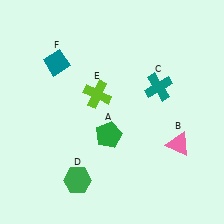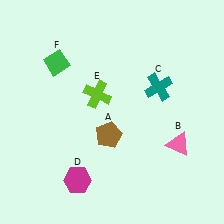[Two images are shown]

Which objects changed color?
A changed from green to brown. D changed from green to magenta. F changed from teal to green.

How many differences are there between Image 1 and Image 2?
There are 3 differences between the two images.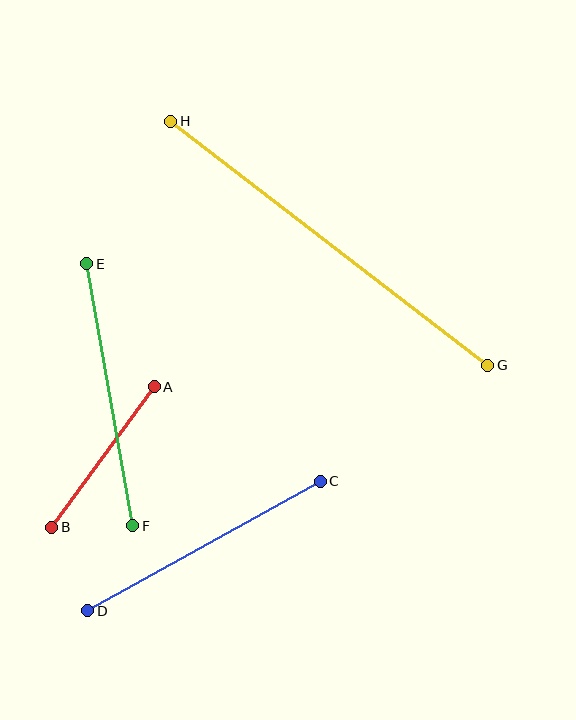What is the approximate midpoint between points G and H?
The midpoint is at approximately (329, 243) pixels.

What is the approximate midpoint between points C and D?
The midpoint is at approximately (204, 546) pixels.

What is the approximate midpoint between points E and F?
The midpoint is at approximately (110, 395) pixels.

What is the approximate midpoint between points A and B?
The midpoint is at approximately (103, 457) pixels.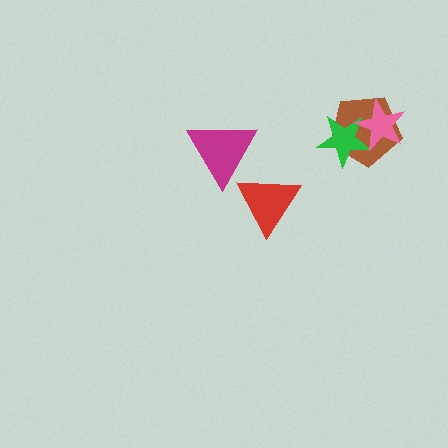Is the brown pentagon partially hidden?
Yes, it is partially covered by another shape.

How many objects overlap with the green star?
2 objects overlap with the green star.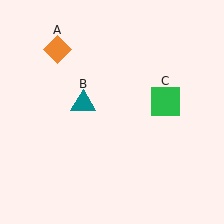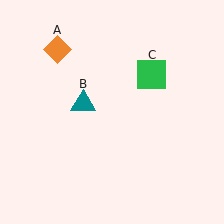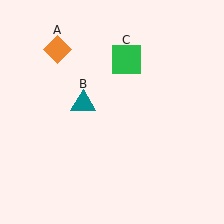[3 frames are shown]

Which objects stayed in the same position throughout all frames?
Orange diamond (object A) and teal triangle (object B) remained stationary.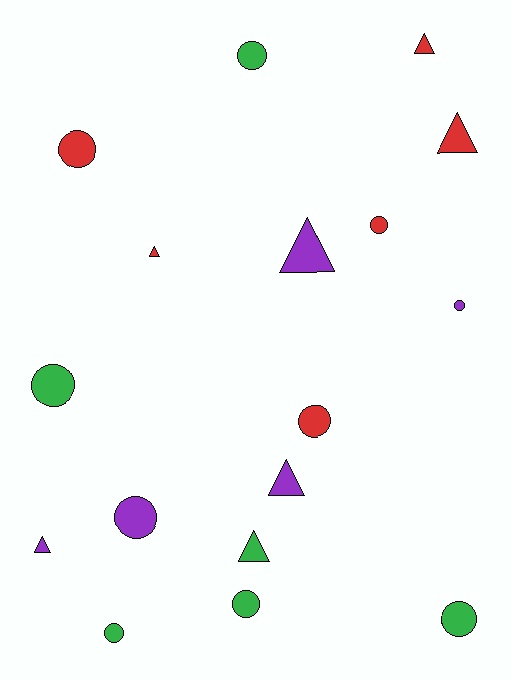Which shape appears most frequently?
Circle, with 10 objects.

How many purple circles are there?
There are 2 purple circles.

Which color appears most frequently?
Red, with 6 objects.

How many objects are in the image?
There are 17 objects.